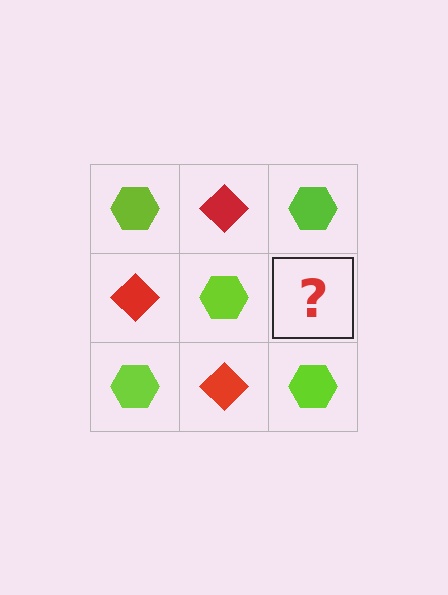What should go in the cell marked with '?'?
The missing cell should contain a red diamond.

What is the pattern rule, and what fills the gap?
The rule is that it alternates lime hexagon and red diamond in a checkerboard pattern. The gap should be filled with a red diamond.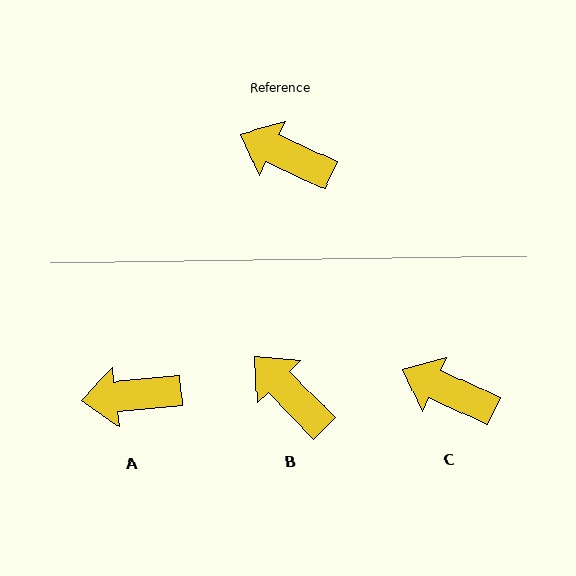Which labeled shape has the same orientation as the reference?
C.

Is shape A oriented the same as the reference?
No, it is off by about 31 degrees.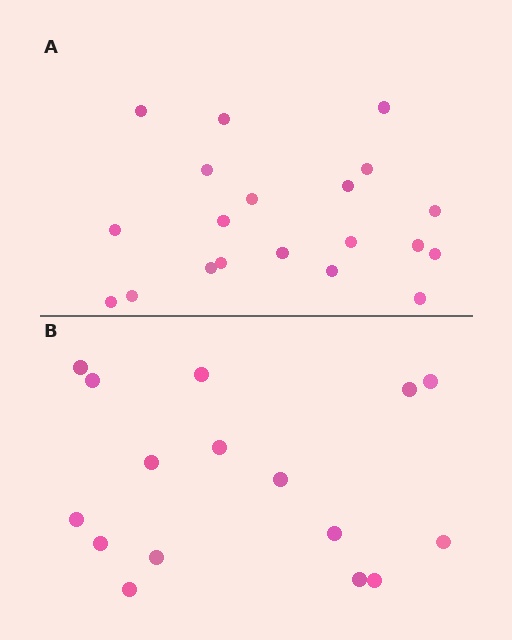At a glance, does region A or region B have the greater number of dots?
Region A (the top region) has more dots.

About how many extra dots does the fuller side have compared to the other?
Region A has about 4 more dots than region B.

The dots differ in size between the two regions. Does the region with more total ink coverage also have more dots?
No. Region B has more total ink coverage because its dots are larger, but region A actually contains more individual dots. Total area can be misleading — the number of items is what matters here.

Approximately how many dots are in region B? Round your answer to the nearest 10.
About 20 dots. (The exact count is 16, which rounds to 20.)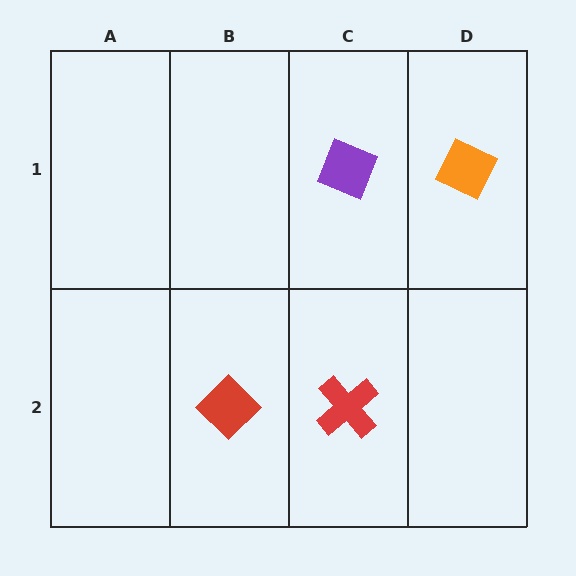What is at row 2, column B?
A red diamond.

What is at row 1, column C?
A purple diamond.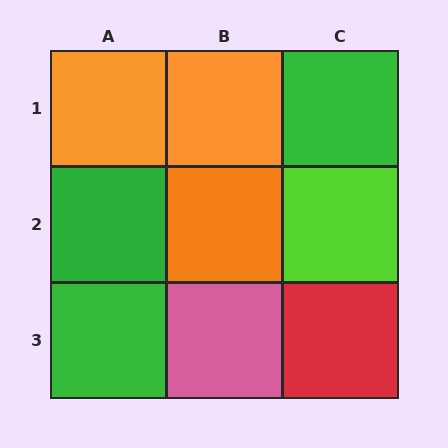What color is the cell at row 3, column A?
Green.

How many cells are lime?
1 cell is lime.